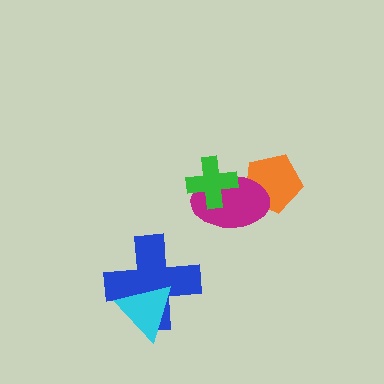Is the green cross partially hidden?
No, no other shape covers it.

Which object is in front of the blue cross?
The cyan triangle is in front of the blue cross.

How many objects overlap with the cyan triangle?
1 object overlaps with the cyan triangle.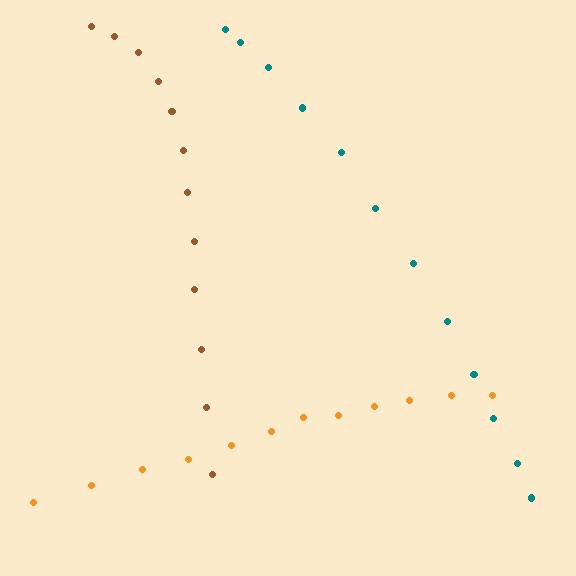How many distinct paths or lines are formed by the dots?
There are 3 distinct paths.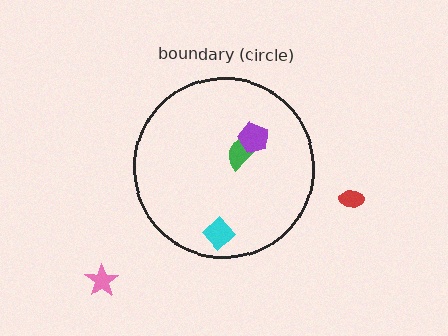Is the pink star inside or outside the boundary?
Outside.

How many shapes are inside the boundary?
3 inside, 2 outside.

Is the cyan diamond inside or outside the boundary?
Inside.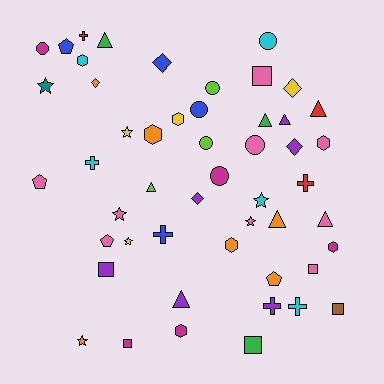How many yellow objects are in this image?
There are 4 yellow objects.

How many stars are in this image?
There are 7 stars.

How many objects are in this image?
There are 50 objects.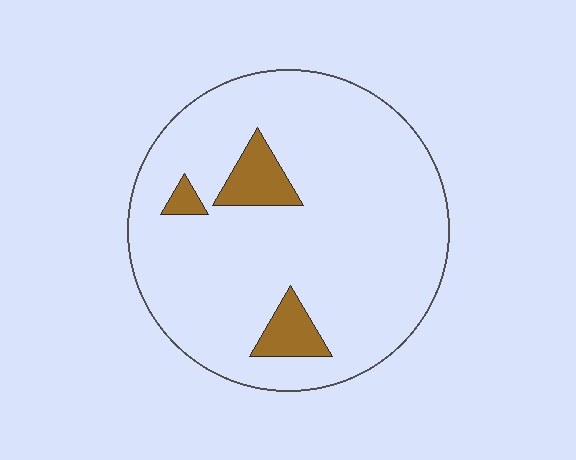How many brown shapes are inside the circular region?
3.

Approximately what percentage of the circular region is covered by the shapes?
Approximately 10%.